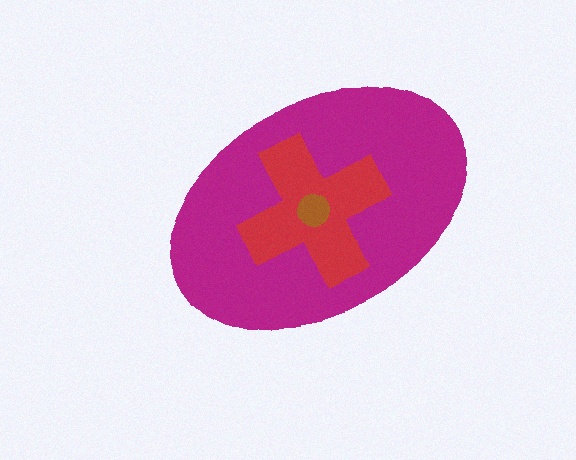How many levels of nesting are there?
3.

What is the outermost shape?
The magenta ellipse.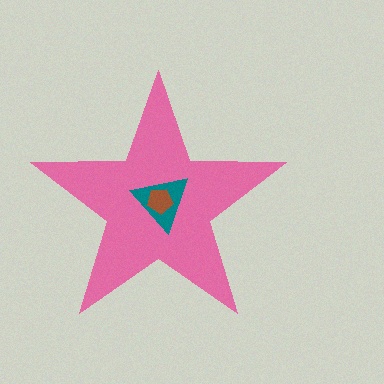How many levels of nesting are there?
3.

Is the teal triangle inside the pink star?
Yes.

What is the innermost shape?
The brown pentagon.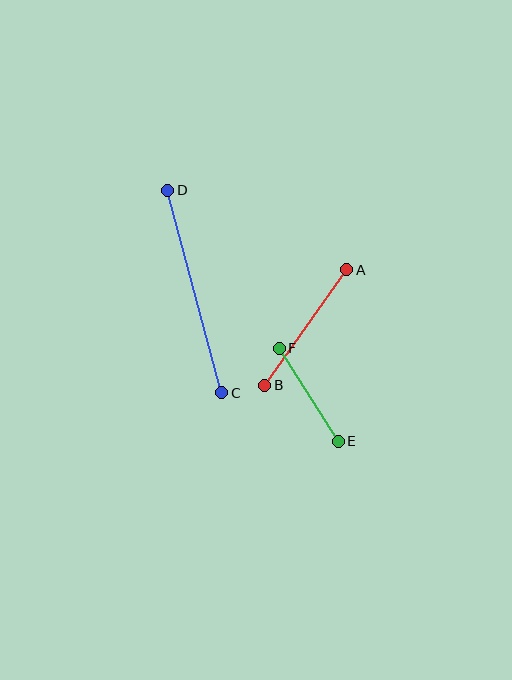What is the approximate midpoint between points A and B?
The midpoint is at approximately (306, 328) pixels.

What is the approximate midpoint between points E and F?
The midpoint is at approximately (309, 395) pixels.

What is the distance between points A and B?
The distance is approximately 141 pixels.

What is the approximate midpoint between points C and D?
The midpoint is at approximately (195, 291) pixels.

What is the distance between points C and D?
The distance is approximately 210 pixels.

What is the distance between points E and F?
The distance is approximately 110 pixels.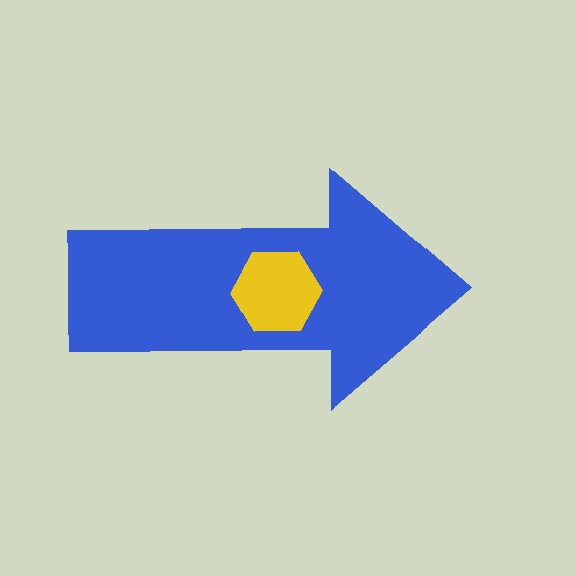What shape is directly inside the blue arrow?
The yellow hexagon.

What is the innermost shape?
The yellow hexagon.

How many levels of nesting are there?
2.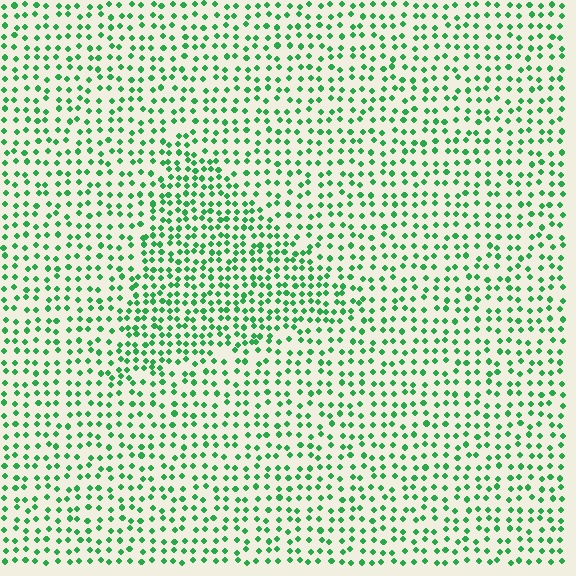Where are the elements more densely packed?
The elements are more densely packed inside the triangle boundary.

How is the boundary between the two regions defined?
The boundary is defined by a change in element density (approximately 1.6x ratio). All elements are the same color, size, and shape.